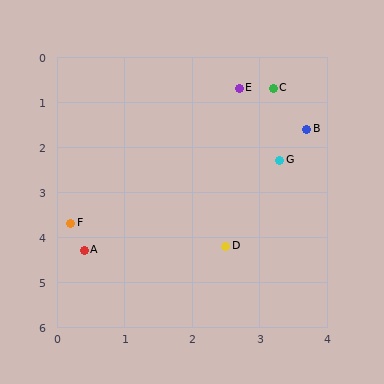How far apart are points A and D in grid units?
Points A and D are about 2.1 grid units apart.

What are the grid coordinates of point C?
Point C is at approximately (3.2, 0.7).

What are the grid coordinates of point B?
Point B is at approximately (3.7, 1.6).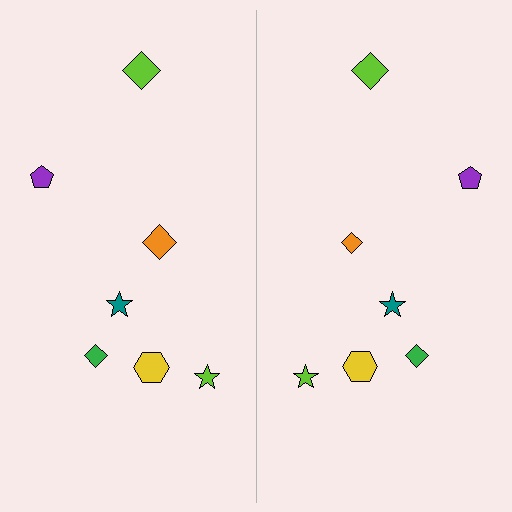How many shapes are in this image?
There are 14 shapes in this image.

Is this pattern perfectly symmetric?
No, the pattern is not perfectly symmetric. The orange diamond on the right side has a different size than its mirror counterpart.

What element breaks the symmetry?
The orange diamond on the right side has a different size than its mirror counterpart.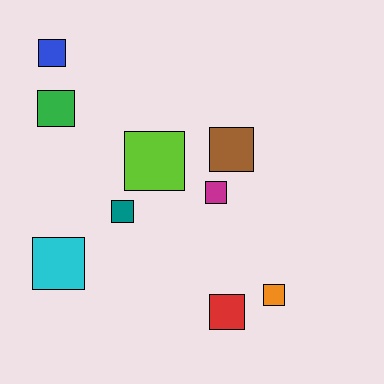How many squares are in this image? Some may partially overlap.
There are 9 squares.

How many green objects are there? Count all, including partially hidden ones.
There is 1 green object.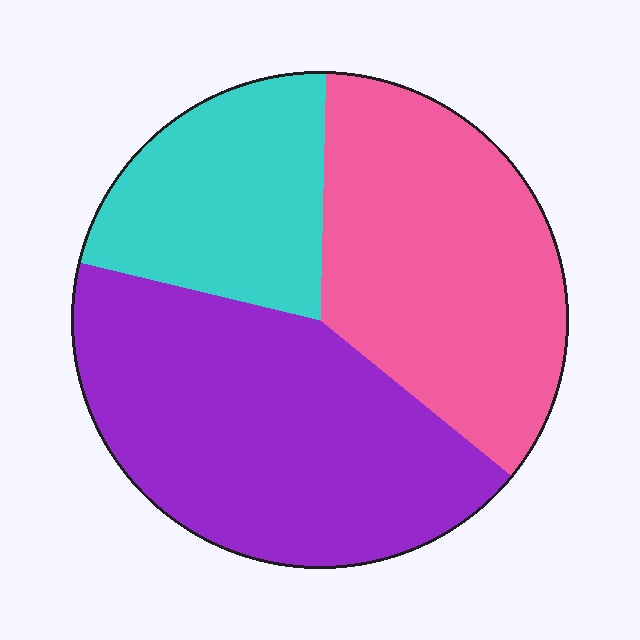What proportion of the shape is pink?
Pink takes up between a third and a half of the shape.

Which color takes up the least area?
Cyan, at roughly 20%.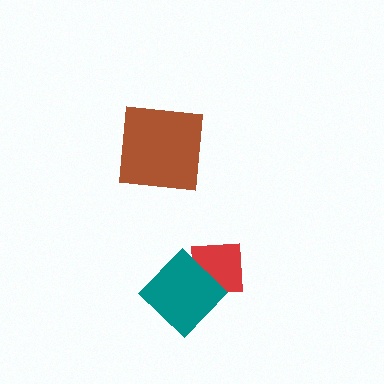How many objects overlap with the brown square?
0 objects overlap with the brown square.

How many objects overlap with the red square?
1 object overlaps with the red square.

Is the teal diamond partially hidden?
No, no other shape covers it.